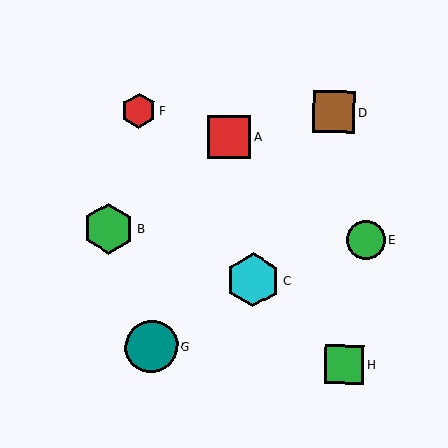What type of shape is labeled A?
Shape A is a red square.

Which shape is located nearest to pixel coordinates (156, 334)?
The teal circle (labeled G) at (151, 346) is nearest to that location.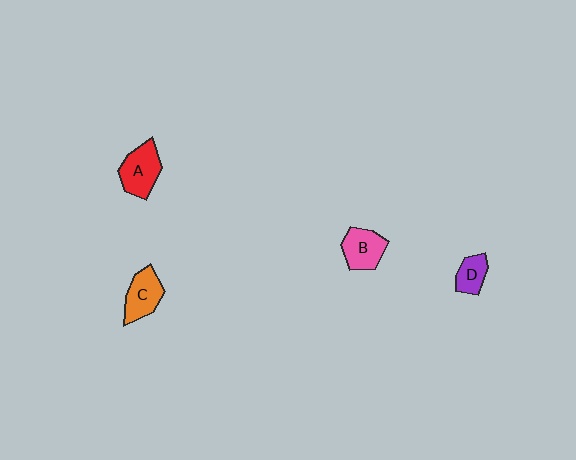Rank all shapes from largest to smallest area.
From largest to smallest: A (red), C (orange), B (pink), D (purple).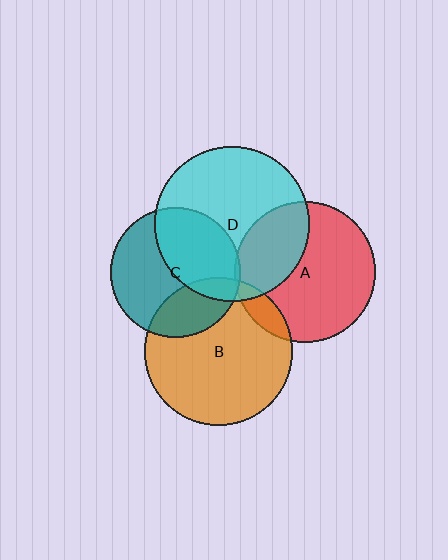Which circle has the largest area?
Circle D (cyan).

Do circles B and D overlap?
Yes.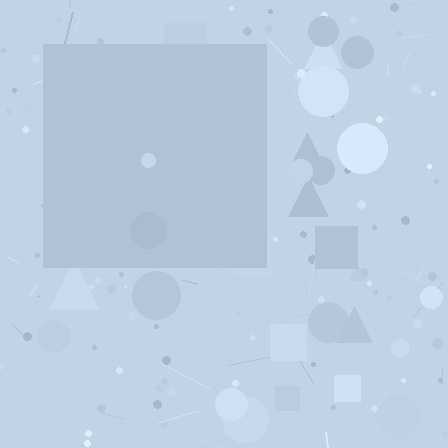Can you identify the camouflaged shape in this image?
The camouflaged shape is a square.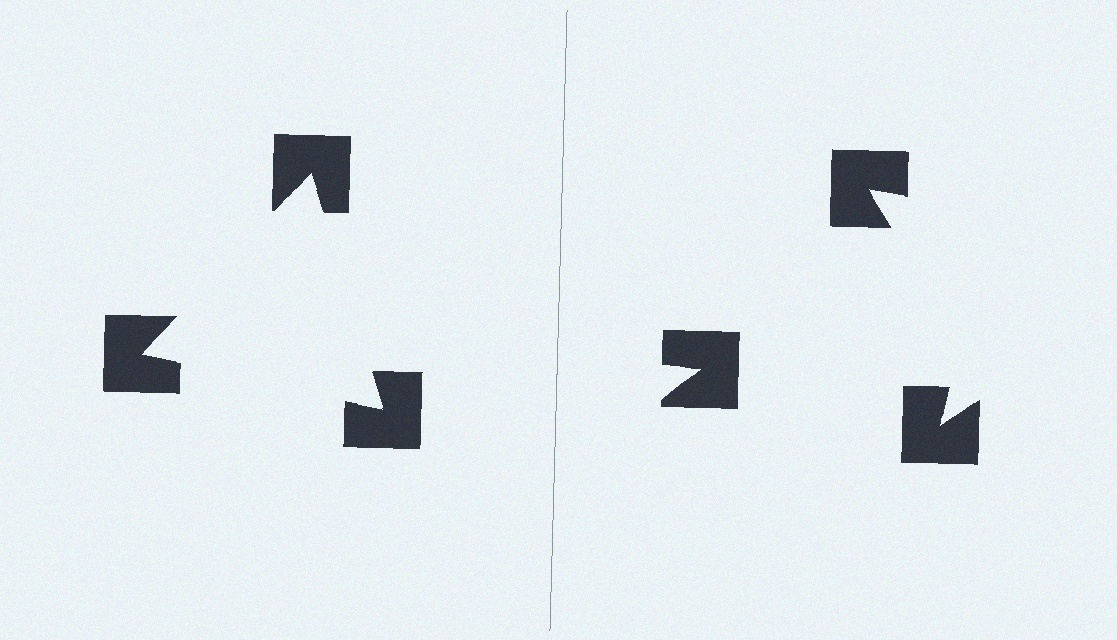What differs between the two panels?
The notched squares are positioned identically on both sides; only the wedge orientations differ. On the left they align to a triangle; on the right they are misaligned.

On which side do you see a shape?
An illusory triangle appears on the left side. On the right side the wedge cuts are rotated, so no coherent shape forms.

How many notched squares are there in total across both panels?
6 — 3 on each side.